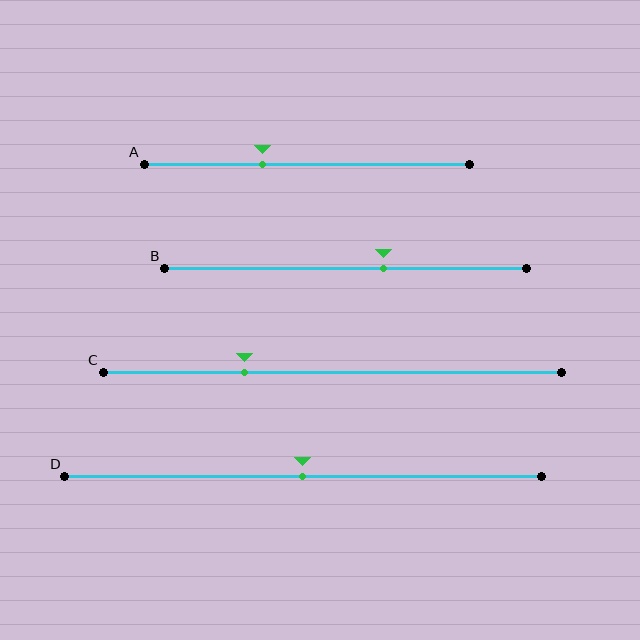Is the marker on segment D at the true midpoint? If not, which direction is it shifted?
Yes, the marker on segment D is at the true midpoint.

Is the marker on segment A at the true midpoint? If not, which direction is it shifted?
No, the marker on segment A is shifted to the left by about 13% of the segment length.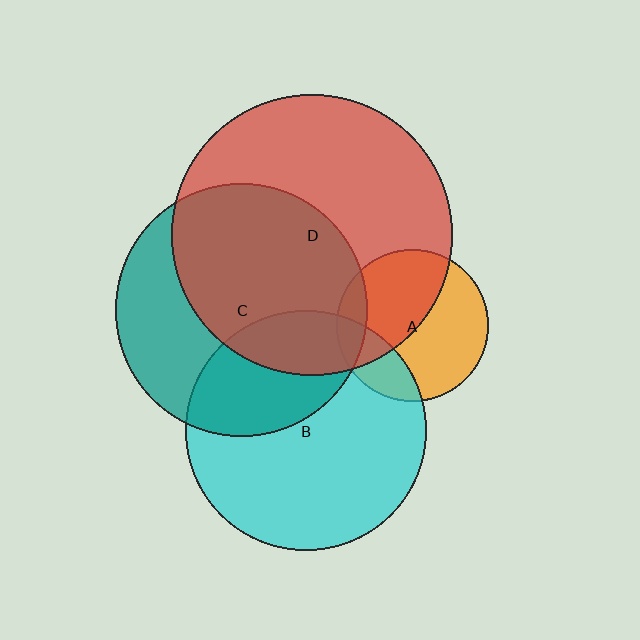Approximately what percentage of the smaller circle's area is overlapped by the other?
Approximately 10%.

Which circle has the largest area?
Circle D (red).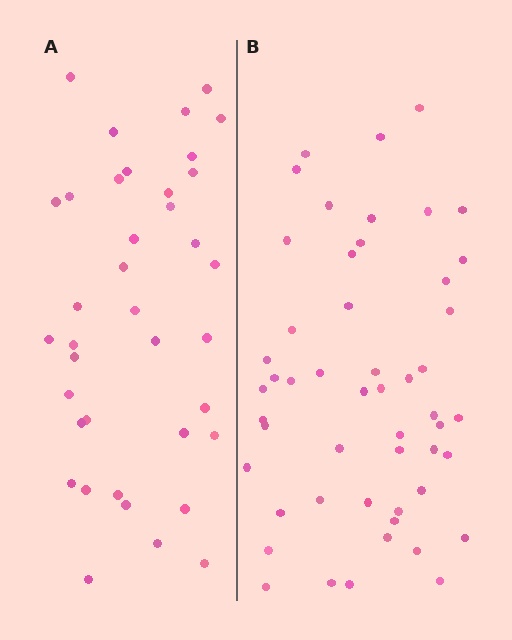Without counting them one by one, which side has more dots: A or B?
Region B (the right region) has more dots.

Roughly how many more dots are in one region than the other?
Region B has approximately 15 more dots than region A.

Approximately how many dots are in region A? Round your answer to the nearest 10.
About 40 dots. (The exact count is 38, which rounds to 40.)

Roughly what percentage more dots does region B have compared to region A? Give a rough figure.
About 35% more.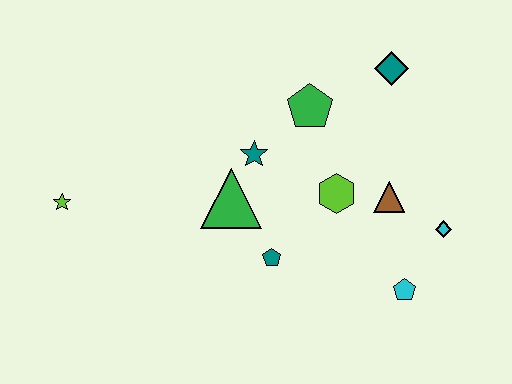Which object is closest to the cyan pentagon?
The cyan diamond is closest to the cyan pentagon.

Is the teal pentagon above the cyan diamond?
No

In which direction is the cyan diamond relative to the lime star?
The cyan diamond is to the right of the lime star.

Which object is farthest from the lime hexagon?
The lime star is farthest from the lime hexagon.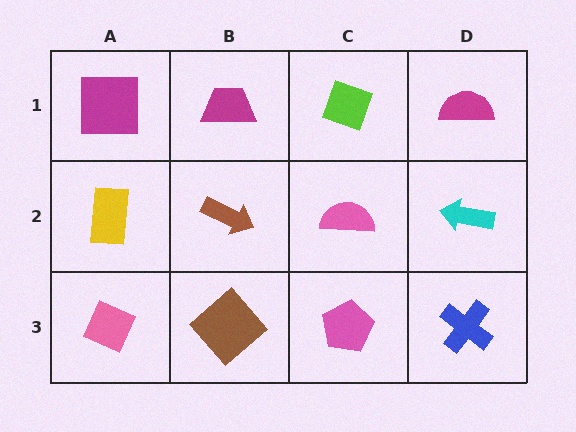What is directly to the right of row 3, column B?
A pink pentagon.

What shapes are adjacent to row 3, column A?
A yellow rectangle (row 2, column A), a brown diamond (row 3, column B).